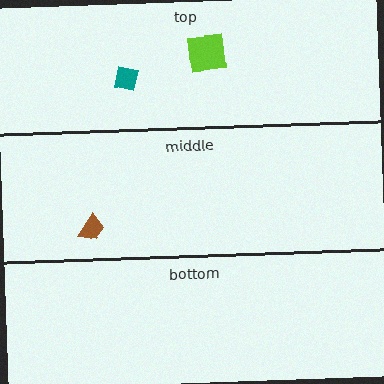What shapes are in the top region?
The teal square, the lime square.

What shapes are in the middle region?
The brown trapezoid.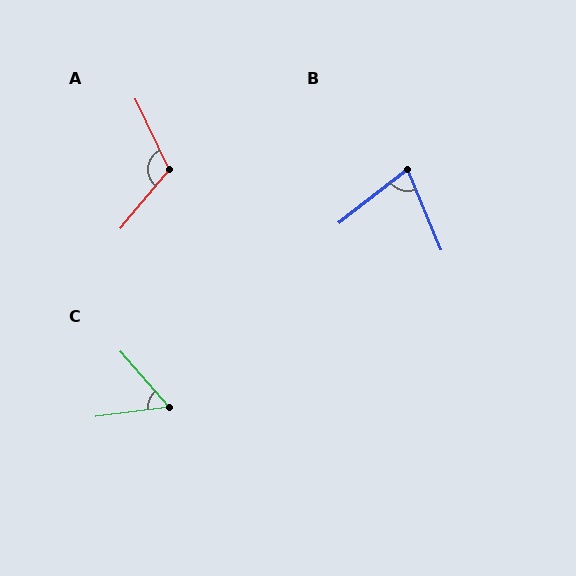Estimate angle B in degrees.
Approximately 74 degrees.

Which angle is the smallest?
C, at approximately 56 degrees.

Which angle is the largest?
A, at approximately 115 degrees.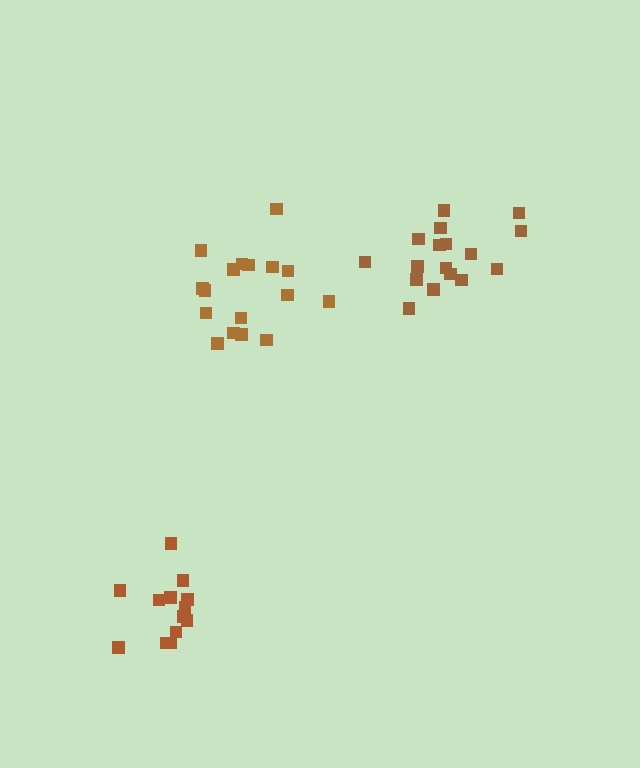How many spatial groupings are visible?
There are 3 spatial groupings.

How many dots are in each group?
Group 1: 13 dots, Group 2: 17 dots, Group 3: 17 dots (47 total).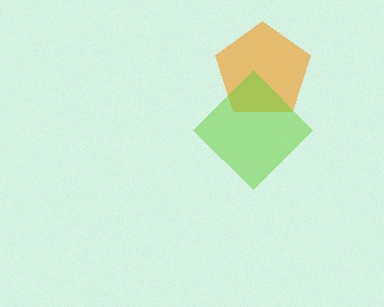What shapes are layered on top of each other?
The layered shapes are: an orange pentagon, a lime diamond.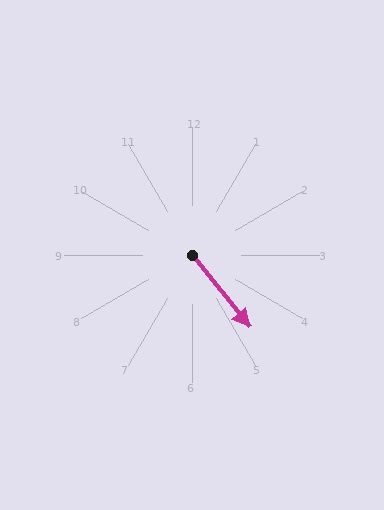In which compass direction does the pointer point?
Southeast.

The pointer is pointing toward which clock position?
Roughly 5 o'clock.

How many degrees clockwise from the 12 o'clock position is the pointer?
Approximately 141 degrees.